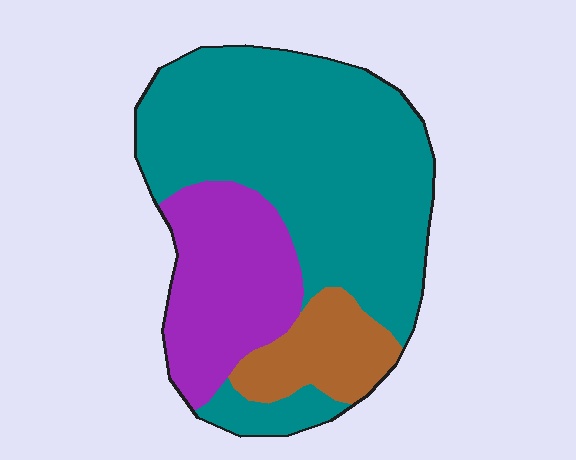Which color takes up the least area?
Brown, at roughly 15%.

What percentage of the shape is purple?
Purple covers around 25% of the shape.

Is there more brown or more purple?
Purple.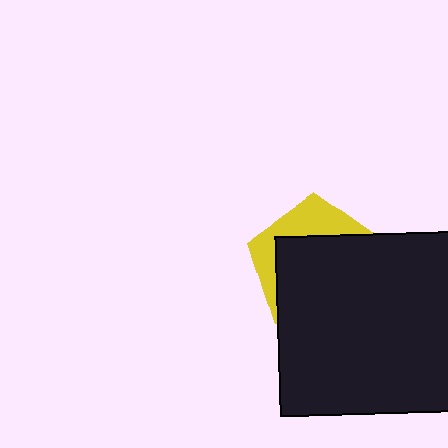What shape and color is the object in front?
The object in front is a black square.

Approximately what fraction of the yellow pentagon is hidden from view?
Roughly 69% of the yellow pentagon is hidden behind the black square.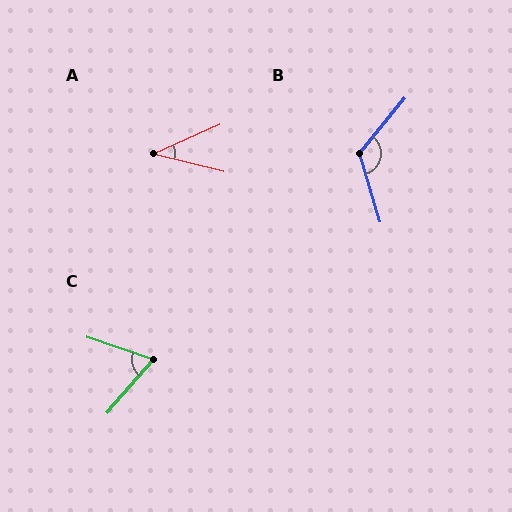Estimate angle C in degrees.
Approximately 68 degrees.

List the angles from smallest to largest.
A (38°), C (68°), B (124°).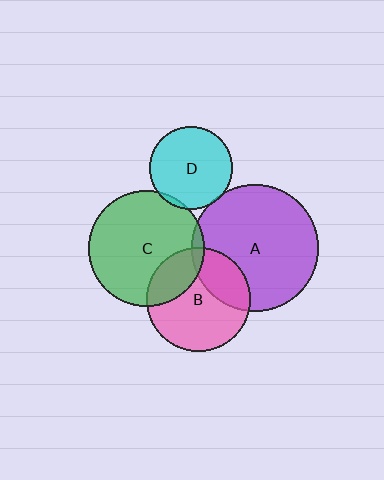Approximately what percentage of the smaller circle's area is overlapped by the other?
Approximately 5%.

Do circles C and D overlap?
Yes.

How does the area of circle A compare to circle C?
Approximately 1.2 times.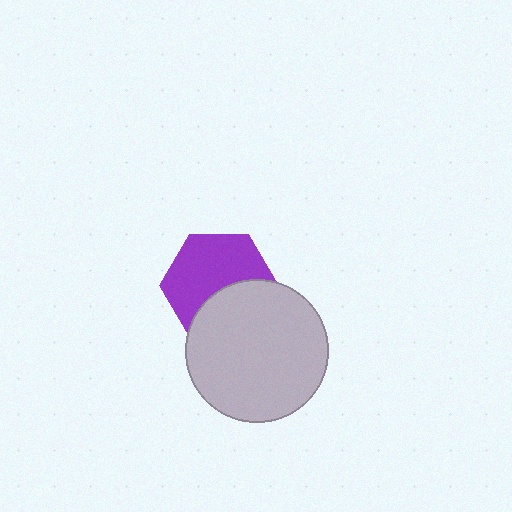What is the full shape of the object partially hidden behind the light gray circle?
The partially hidden object is a purple hexagon.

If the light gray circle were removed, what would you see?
You would see the complete purple hexagon.